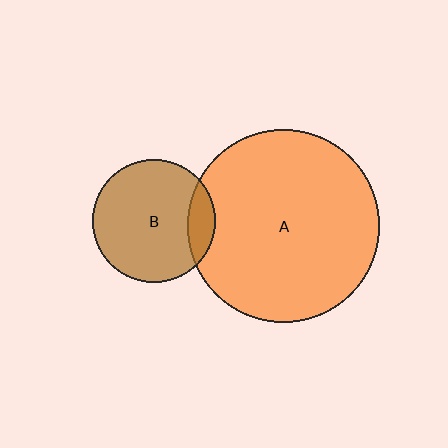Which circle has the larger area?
Circle A (orange).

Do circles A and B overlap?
Yes.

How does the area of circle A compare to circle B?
Approximately 2.4 times.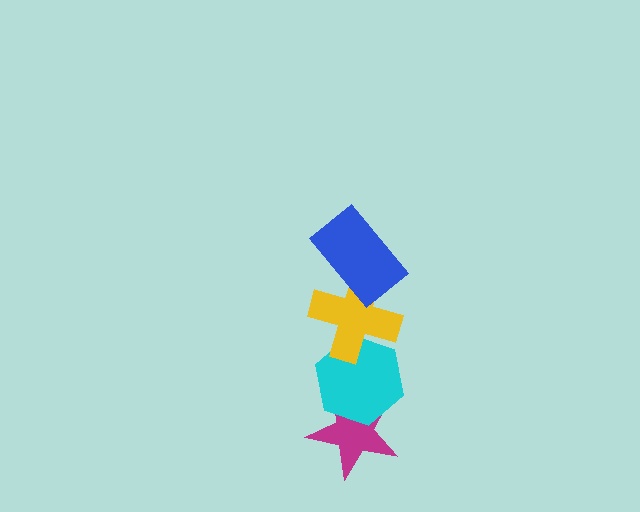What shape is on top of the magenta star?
The cyan hexagon is on top of the magenta star.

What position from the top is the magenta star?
The magenta star is 4th from the top.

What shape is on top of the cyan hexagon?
The yellow cross is on top of the cyan hexagon.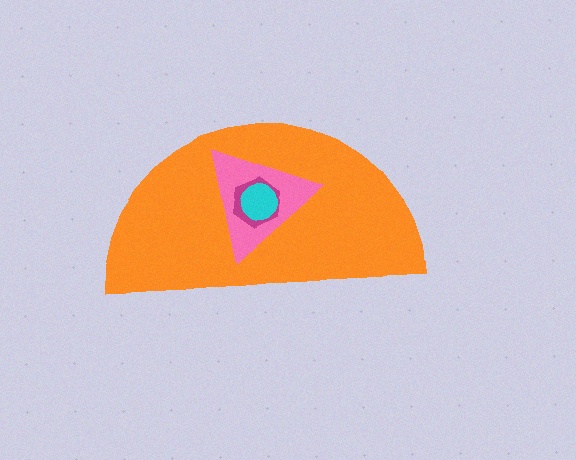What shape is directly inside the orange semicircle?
The pink triangle.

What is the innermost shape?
The cyan circle.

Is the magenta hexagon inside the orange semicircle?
Yes.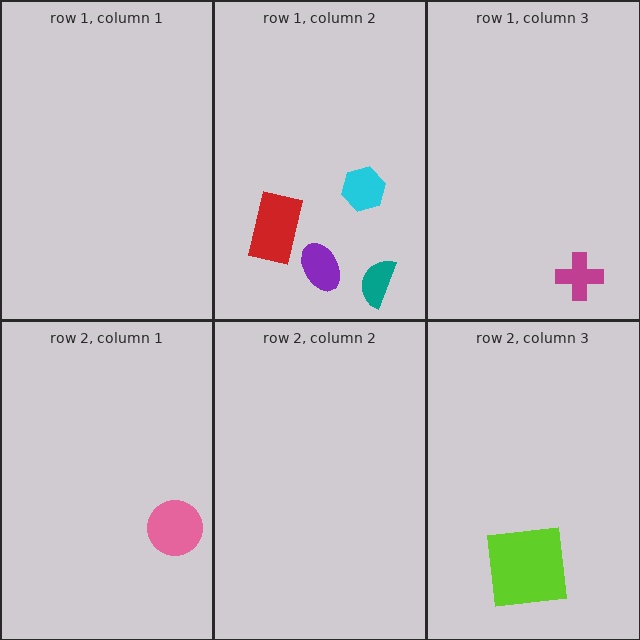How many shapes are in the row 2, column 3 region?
1.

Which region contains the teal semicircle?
The row 1, column 2 region.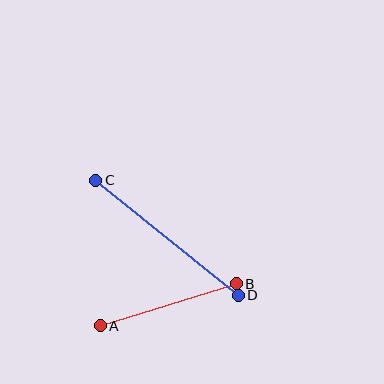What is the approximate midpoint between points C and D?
The midpoint is at approximately (167, 238) pixels.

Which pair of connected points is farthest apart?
Points C and D are farthest apart.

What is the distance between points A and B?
The distance is approximately 142 pixels.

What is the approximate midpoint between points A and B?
The midpoint is at approximately (168, 305) pixels.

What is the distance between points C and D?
The distance is approximately 183 pixels.